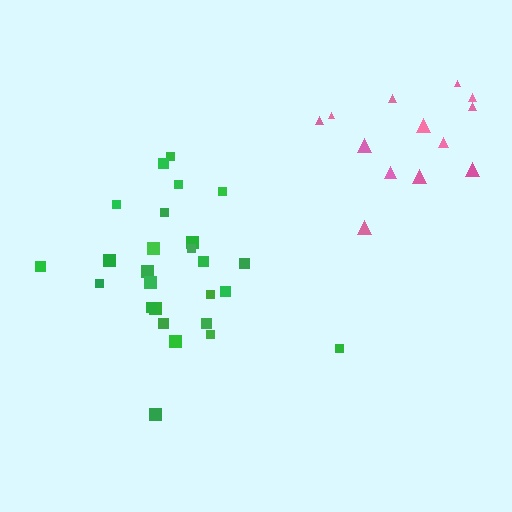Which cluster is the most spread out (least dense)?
Pink.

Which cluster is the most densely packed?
Green.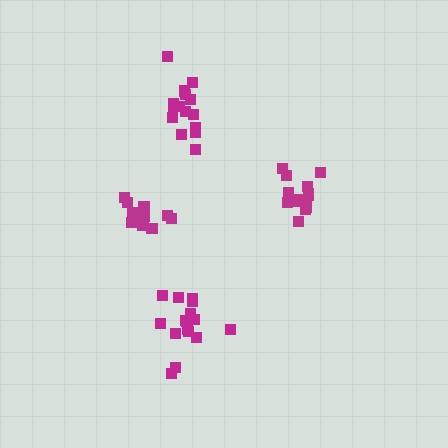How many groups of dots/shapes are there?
There are 4 groups.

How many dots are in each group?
Group 1: 13 dots, Group 2: 14 dots, Group 3: 16 dots, Group 4: 16 dots (59 total).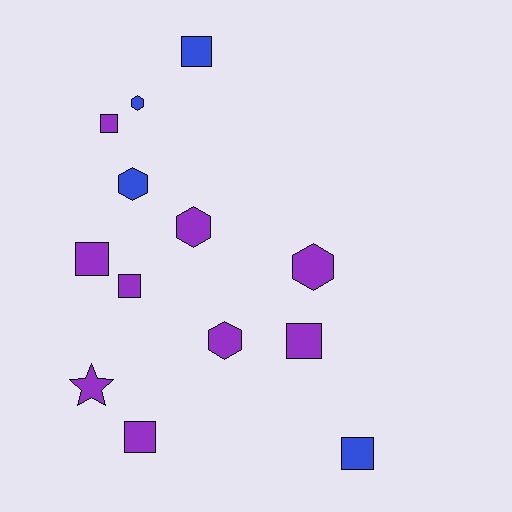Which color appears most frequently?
Purple, with 9 objects.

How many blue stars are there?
There are no blue stars.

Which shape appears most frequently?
Square, with 7 objects.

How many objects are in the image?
There are 13 objects.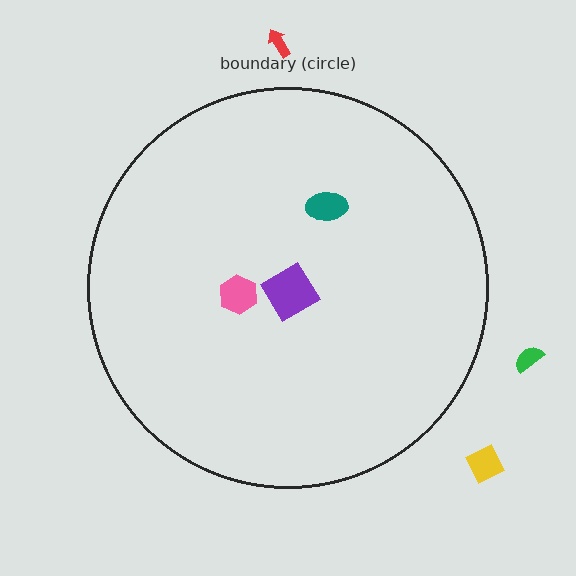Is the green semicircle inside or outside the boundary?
Outside.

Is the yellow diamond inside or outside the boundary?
Outside.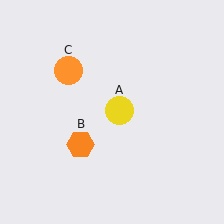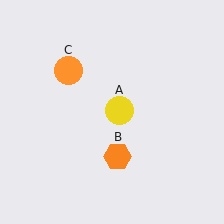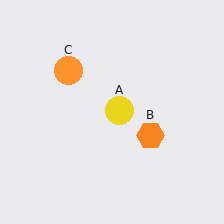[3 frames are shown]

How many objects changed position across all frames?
1 object changed position: orange hexagon (object B).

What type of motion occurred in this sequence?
The orange hexagon (object B) rotated counterclockwise around the center of the scene.